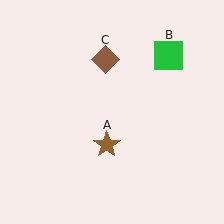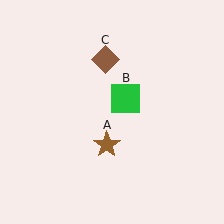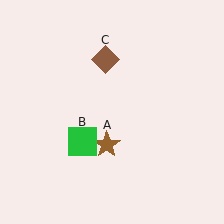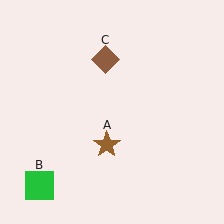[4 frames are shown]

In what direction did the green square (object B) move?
The green square (object B) moved down and to the left.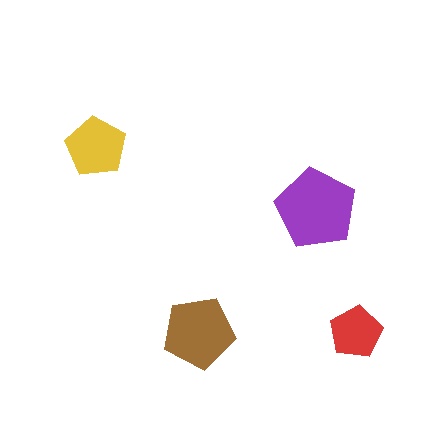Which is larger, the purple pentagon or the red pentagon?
The purple one.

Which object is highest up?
The yellow pentagon is topmost.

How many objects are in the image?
There are 4 objects in the image.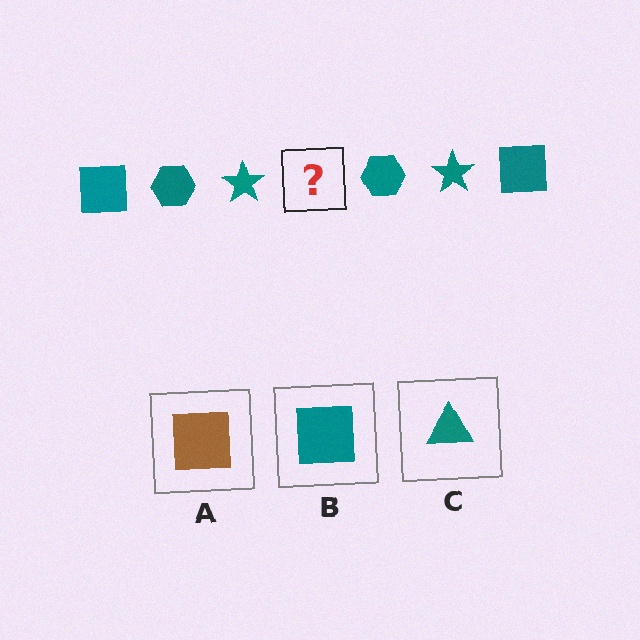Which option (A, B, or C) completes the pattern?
B.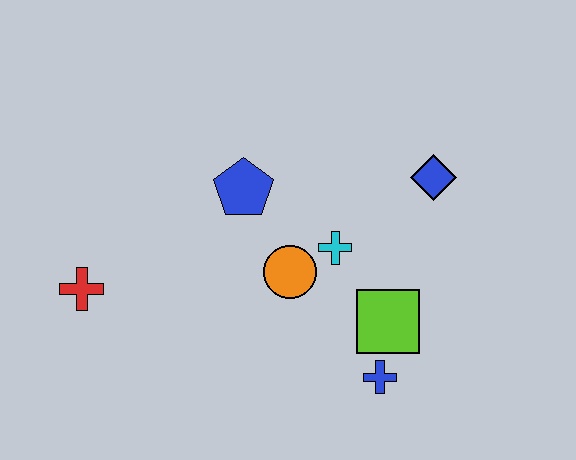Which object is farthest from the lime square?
The red cross is farthest from the lime square.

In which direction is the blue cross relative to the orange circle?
The blue cross is below the orange circle.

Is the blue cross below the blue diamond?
Yes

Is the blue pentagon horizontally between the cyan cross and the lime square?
No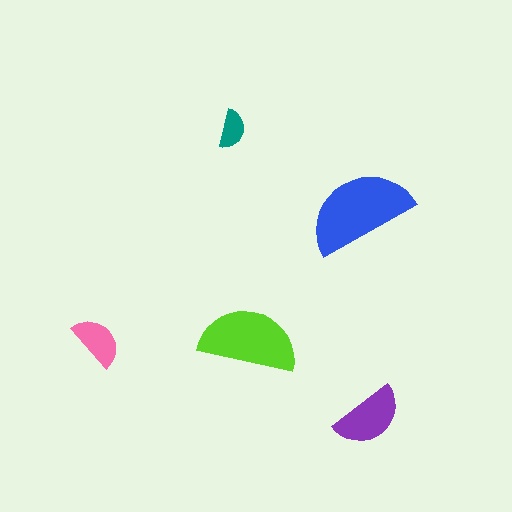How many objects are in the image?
There are 5 objects in the image.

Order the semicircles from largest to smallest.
the blue one, the lime one, the purple one, the pink one, the teal one.